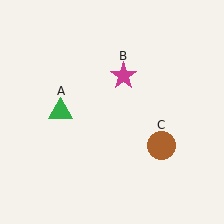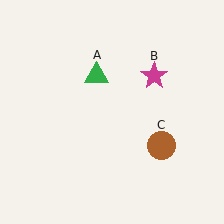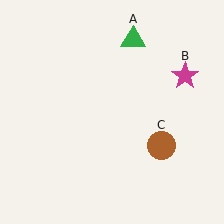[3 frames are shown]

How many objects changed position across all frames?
2 objects changed position: green triangle (object A), magenta star (object B).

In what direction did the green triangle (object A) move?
The green triangle (object A) moved up and to the right.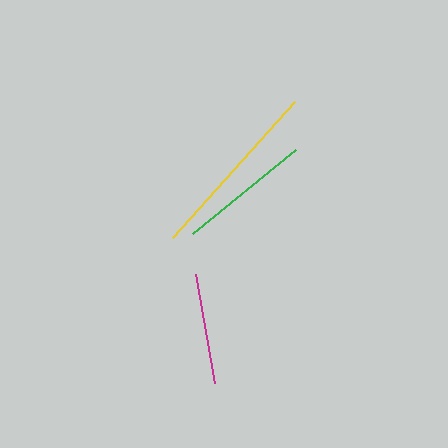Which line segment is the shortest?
The magenta line is the shortest at approximately 111 pixels.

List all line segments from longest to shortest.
From longest to shortest: yellow, green, magenta.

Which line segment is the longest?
The yellow line is the longest at approximately 182 pixels.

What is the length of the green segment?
The green segment is approximately 133 pixels long.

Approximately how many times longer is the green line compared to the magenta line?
The green line is approximately 1.2 times the length of the magenta line.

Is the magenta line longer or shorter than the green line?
The green line is longer than the magenta line.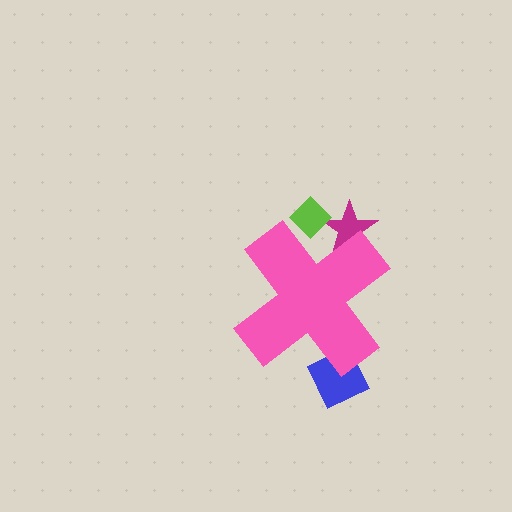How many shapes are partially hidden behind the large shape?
3 shapes are partially hidden.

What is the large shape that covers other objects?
A pink cross.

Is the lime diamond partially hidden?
Yes, the lime diamond is partially hidden behind the pink cross.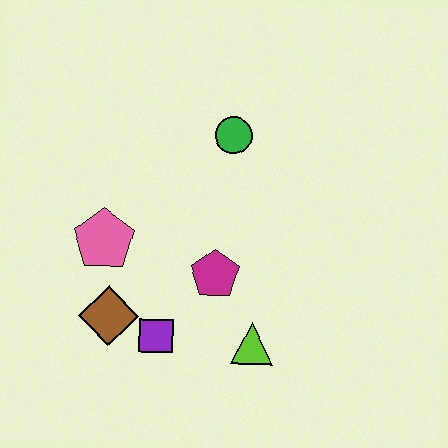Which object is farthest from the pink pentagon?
The lime triangle is farthest from the pink pentagon.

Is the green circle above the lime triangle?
Yes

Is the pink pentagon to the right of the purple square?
No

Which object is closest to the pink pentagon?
The brown diamond is closest to the pink pentagon.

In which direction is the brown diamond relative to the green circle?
The brown diamond is below the green circle.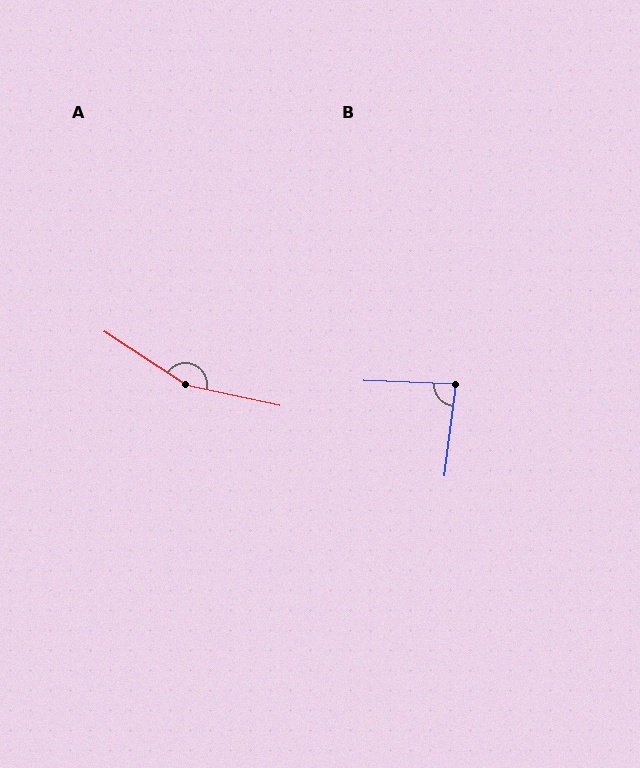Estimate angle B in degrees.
Approximately 85 degrees.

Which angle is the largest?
A, at approximately 159 degrees.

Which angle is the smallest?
B, at approximately 85 degrees.